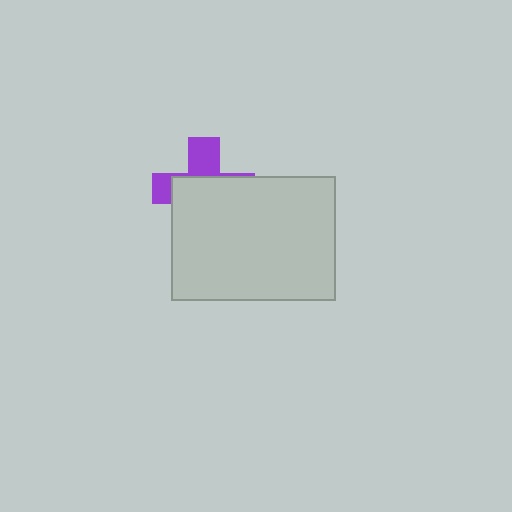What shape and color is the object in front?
The object in front is a light gray rectangle.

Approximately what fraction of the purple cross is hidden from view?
Roughly 65% of the purple cross is hidden behind the light gray rectangle.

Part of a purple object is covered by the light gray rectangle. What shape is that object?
It is a cross.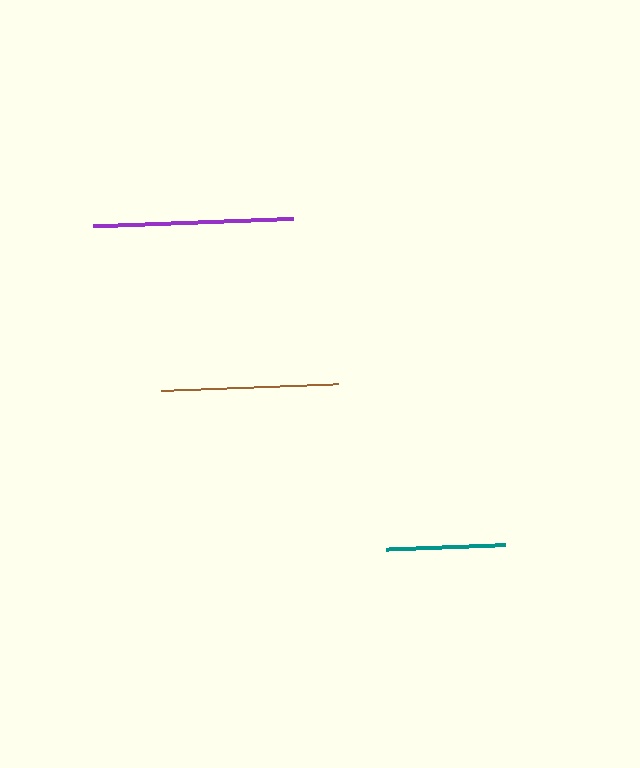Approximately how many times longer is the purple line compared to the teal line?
The purple line is approximately 1.7 times the length of the teal line.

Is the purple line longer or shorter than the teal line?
The purple line is longer than the teal line.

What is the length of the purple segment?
The purple segment is approximately 200 pixels long.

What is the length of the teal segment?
The teal segment is approximately 119 pixels long.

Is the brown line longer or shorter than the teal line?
The brown line is longer than the teal line.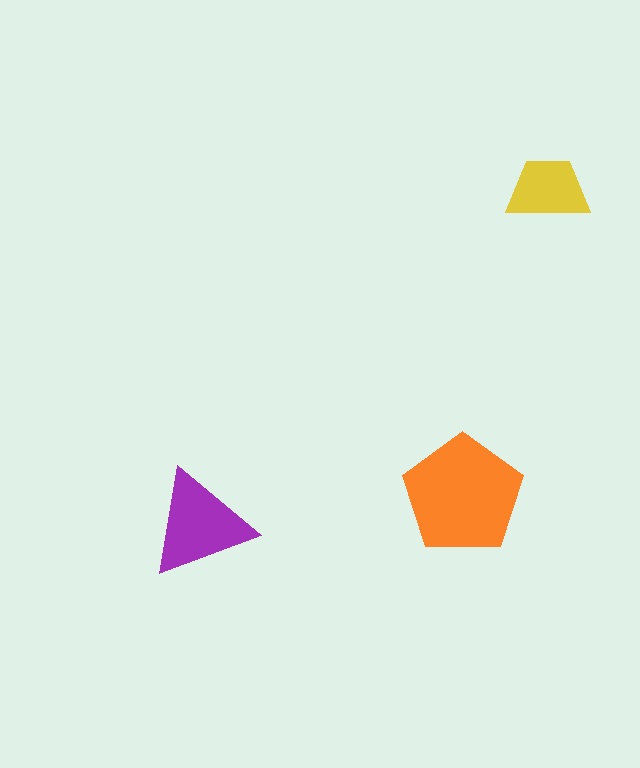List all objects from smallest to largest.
The yellow trapezoid, the purple triangle, the orange pentagon.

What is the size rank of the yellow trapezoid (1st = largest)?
3rd.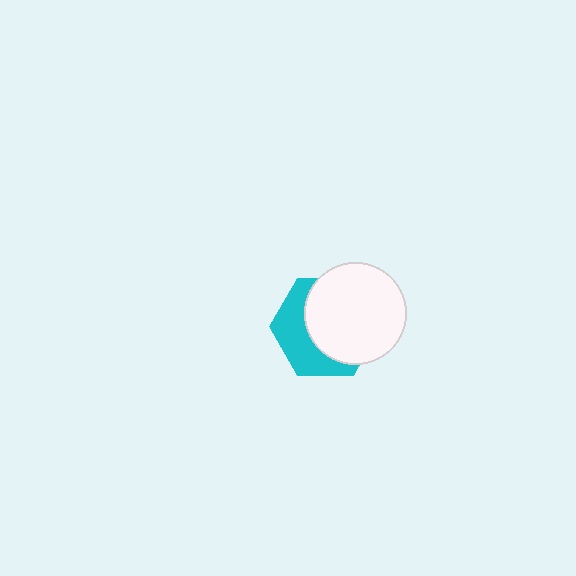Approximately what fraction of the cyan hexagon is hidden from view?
Roughly 60% of the cyan hexagon is hidden behind the white circle.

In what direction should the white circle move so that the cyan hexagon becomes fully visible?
The white circle should move toward the upper-right. That is the shortest direction to clear the overlap and leave the cyan hexagon fully visible.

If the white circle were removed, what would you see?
You would see the complete cyan hexagon.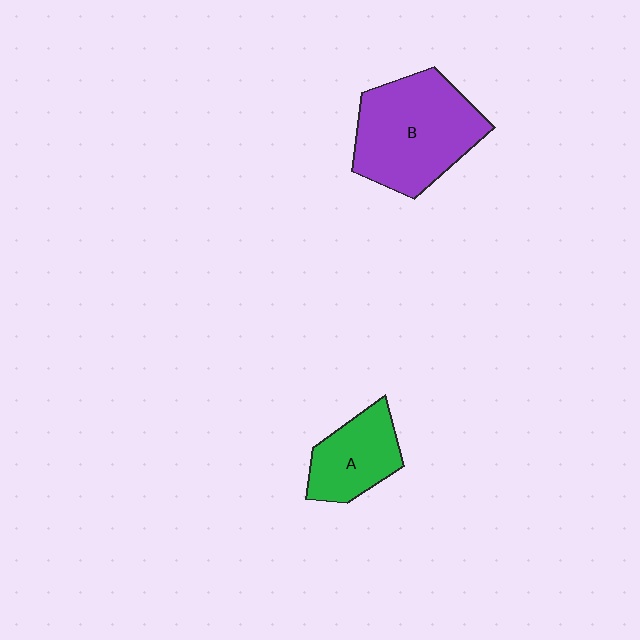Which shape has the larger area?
Shape B (purple).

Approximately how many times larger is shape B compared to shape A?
Approximately 1.8 times.